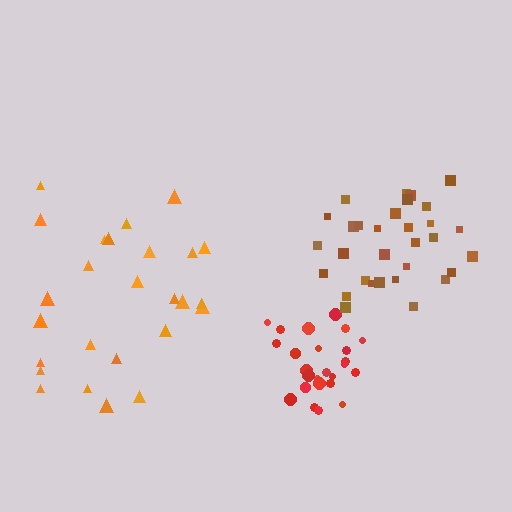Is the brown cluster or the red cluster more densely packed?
Red.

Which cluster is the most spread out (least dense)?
Orange.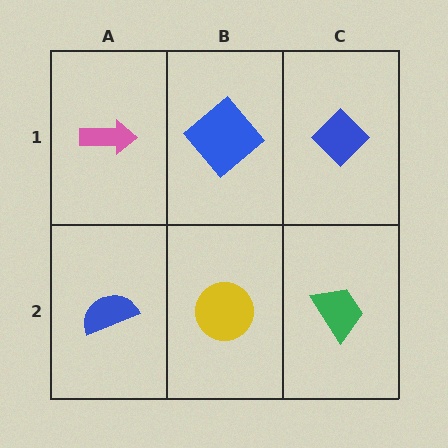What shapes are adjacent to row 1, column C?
A green trapezoid (row 2, column C), a blue diamond (row 1, column B).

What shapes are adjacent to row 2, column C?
A blue diamond (row 1, column C), a yellow circle (row 2, column B).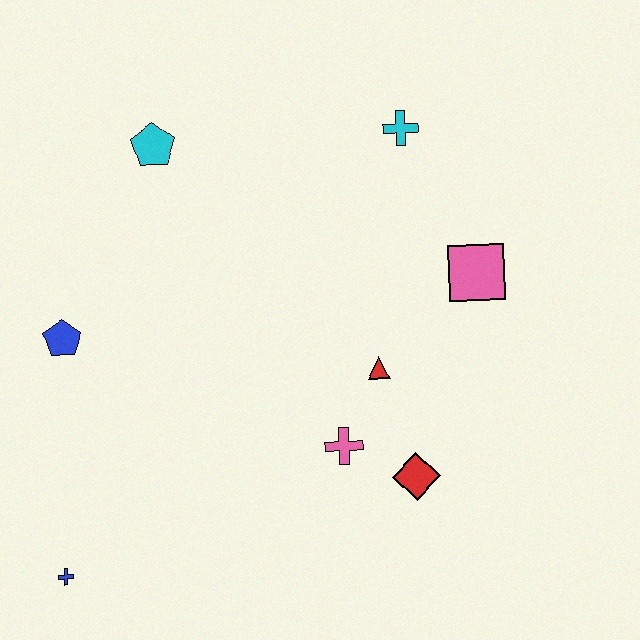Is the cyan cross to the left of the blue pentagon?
No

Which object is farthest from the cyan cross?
The blue cross is farthest from the cyan cross.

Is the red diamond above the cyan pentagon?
No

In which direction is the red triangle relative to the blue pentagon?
The red triangle is to the right of the blue pentagon.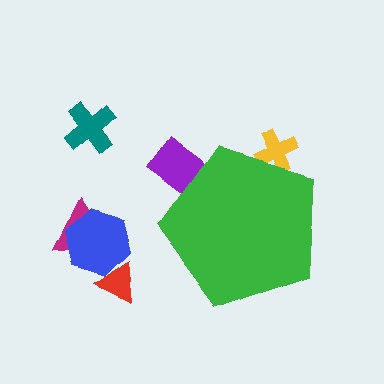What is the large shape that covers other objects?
A green pentagon.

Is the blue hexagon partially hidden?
No, the blue hexagon is fully visible.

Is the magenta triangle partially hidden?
No, the magenta triangle is fully visible.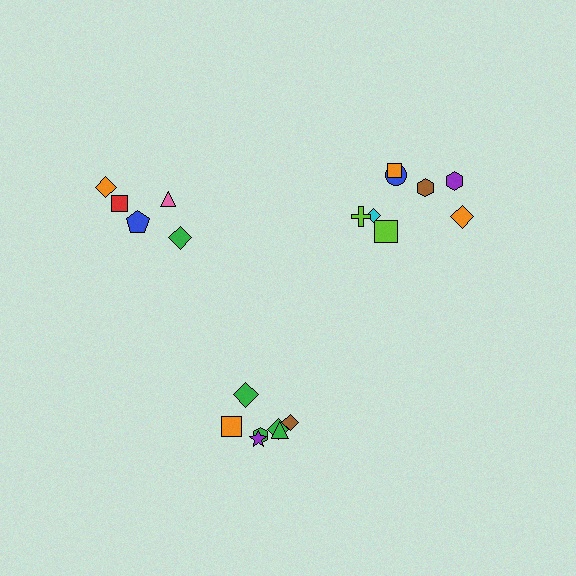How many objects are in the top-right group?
There are 8 objects.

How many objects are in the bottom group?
There are 7 objects.